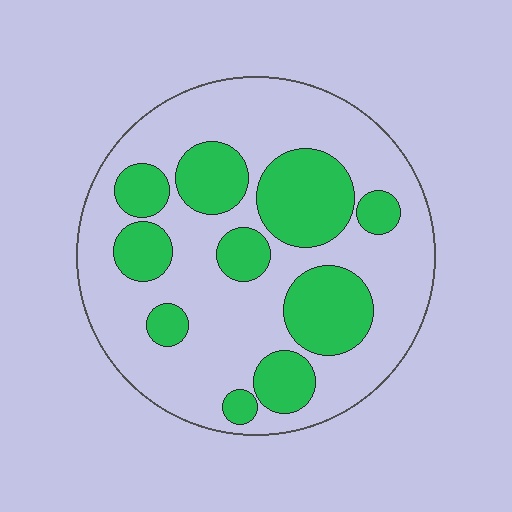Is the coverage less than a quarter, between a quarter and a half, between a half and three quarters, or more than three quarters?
Between a quarter and a half.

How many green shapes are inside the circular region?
10.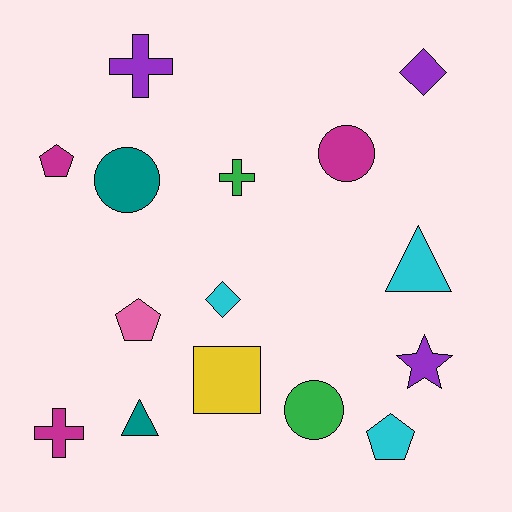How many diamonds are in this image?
There are 2 diamonds.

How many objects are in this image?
There are 15 objects.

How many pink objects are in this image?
There is 1 pink object.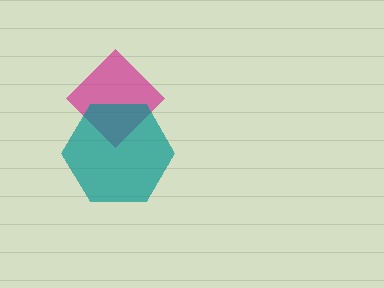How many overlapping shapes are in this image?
There are 2 overlapping shapes in the image.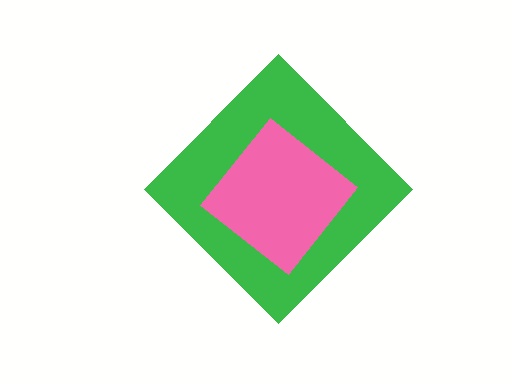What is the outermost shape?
The green diamond.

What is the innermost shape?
The pink diamond.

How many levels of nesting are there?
2.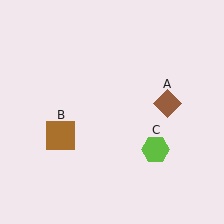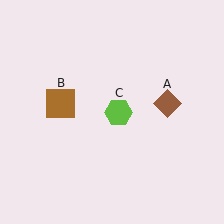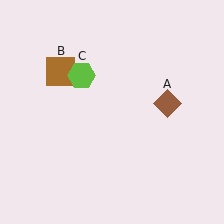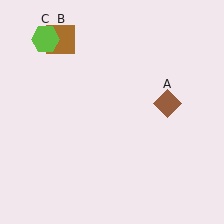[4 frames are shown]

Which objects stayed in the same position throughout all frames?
Brown diamond (object A) remained stationary.